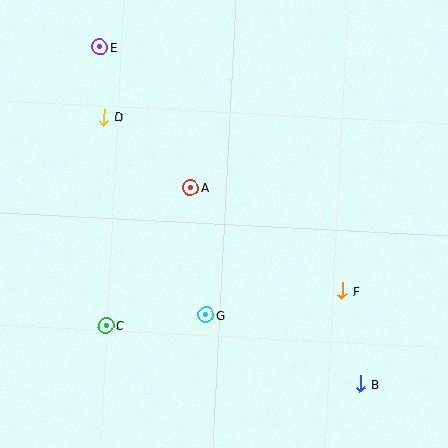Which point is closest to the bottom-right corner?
Point B is closest to the bottom-right corner.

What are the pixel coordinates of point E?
Point E is at (99, 47).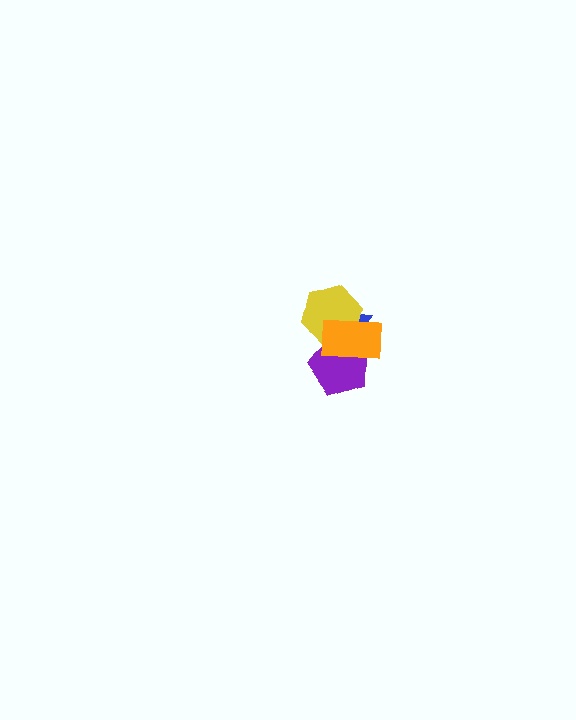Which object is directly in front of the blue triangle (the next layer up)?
The yellow hexagon is directly in front of the blue triangle.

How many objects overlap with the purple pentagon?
3 objects overlap with the purple pentagon.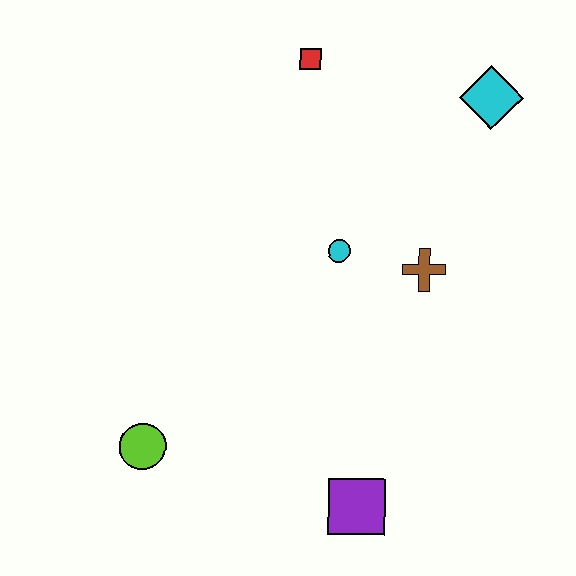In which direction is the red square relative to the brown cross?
The red square is above the brown cross.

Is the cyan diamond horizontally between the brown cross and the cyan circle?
No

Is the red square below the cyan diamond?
No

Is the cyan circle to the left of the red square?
No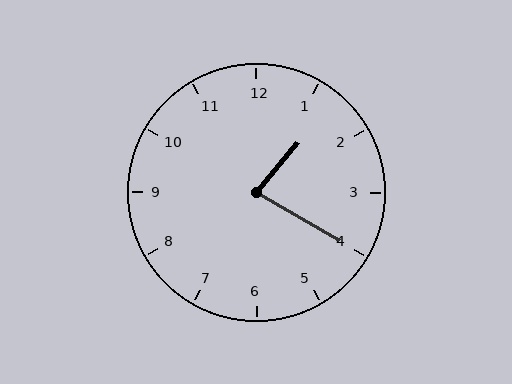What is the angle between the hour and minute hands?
Approximately 80 degrees.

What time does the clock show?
1:20.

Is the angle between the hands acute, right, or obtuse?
It is acute.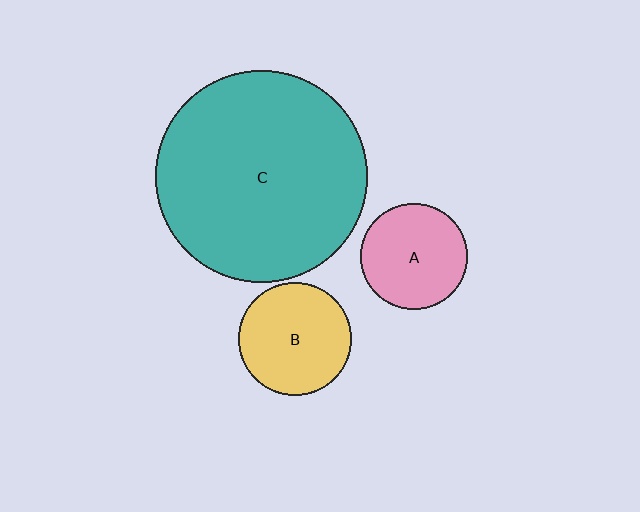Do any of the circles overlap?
No, none of the circles overlap.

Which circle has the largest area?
Circle C (teal).